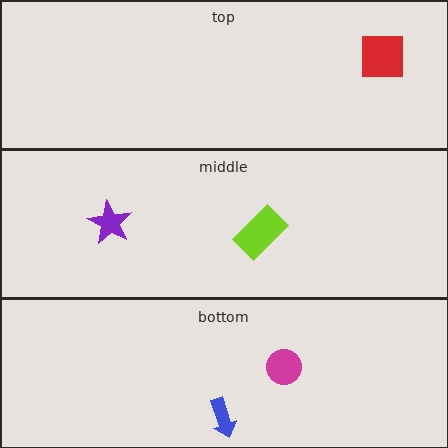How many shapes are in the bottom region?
2.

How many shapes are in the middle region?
2.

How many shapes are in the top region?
1.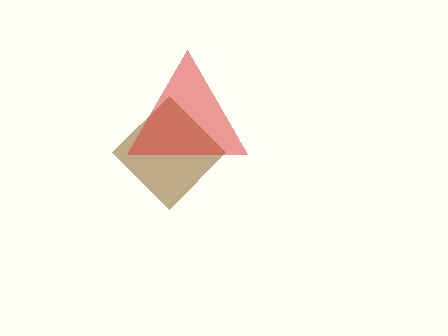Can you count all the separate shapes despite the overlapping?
Yes, there are 2 separate shapes.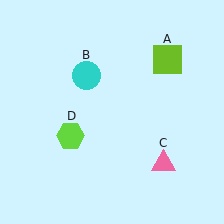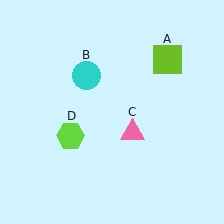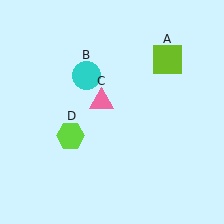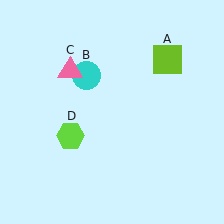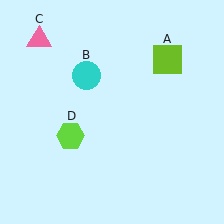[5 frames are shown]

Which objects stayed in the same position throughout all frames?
Lime square (object A) and cyan circle (object B) and lime hexagon (object D) remained stationary.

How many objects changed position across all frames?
1 object changed position: pink triangle (object C).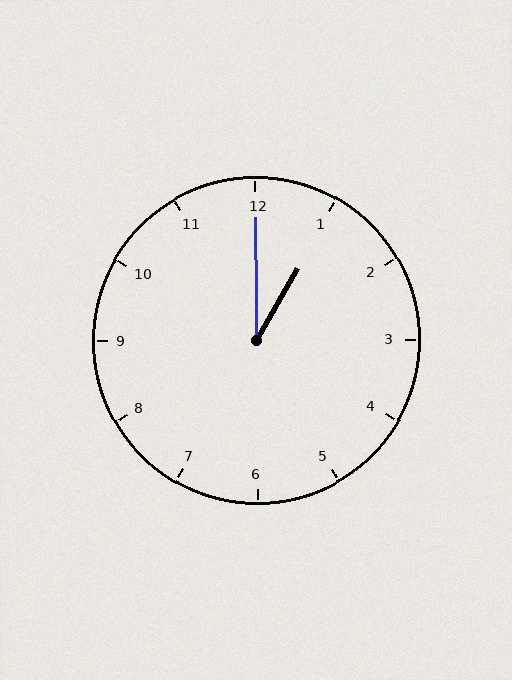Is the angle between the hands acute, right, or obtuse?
It is acute.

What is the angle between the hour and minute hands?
Approximately 30 degrees.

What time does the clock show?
1:00.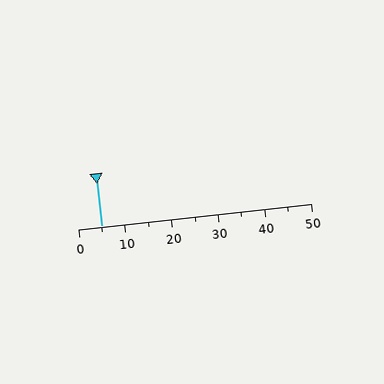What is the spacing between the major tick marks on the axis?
The major ticks are spaced 10 apart.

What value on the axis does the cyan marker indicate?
The marker indicates approximately 5.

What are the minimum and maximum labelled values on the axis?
The axis runs from 0 to 50.